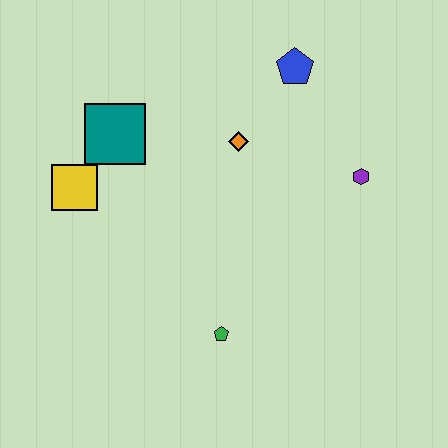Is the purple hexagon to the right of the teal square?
Yes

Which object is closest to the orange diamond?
The blue pentagon is closest to the orange diamond.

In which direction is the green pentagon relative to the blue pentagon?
The green pentagon is below the blue pentagon.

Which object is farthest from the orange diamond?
The green pentagon is farthest from the orange diamond.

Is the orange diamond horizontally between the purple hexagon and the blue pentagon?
No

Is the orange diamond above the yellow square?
Yes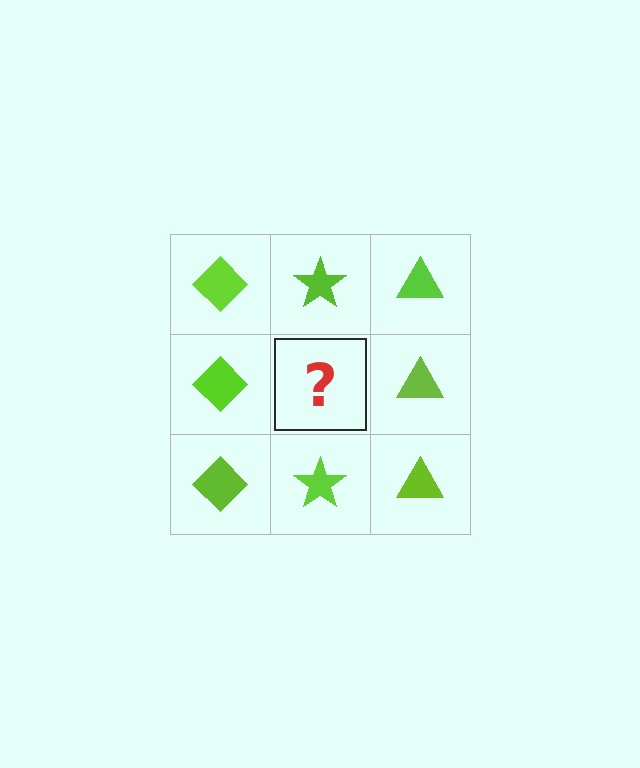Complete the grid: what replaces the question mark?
The question mark should be replaced with a lime star.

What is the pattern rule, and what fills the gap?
The rule is that each column has a consistent shape. The gap should be filled with a lime star.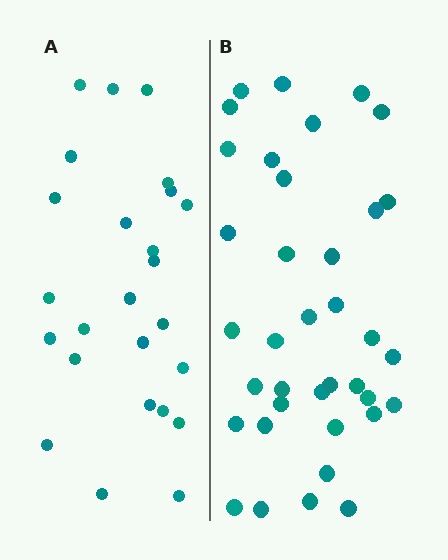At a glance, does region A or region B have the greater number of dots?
Region B (the right region) has more dots.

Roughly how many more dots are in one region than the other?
Region B has roughly 12 or so more dots than region A.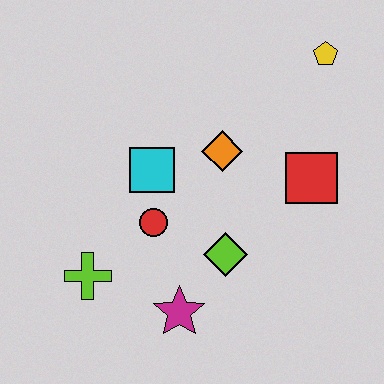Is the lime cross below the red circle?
Yes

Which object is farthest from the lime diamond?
The yellow pentagon is farthest from the lime diamond.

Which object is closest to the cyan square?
The red circle is closest to the cyan square.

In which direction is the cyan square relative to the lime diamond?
The cyan square is above the lime diamond.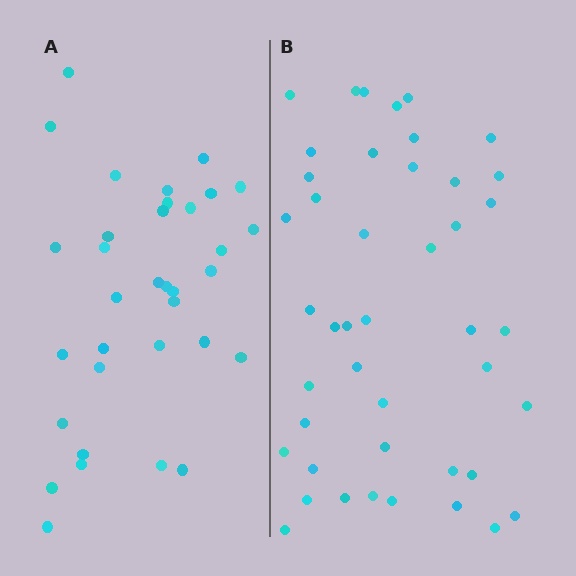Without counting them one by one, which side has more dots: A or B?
Region B (the right region) has more dots.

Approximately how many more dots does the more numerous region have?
Region B has roughly 10 or so more dots than region A.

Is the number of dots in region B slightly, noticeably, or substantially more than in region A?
Region B has noticeably more, but not dramatically so. The ratio is roughly 1.3 to 1.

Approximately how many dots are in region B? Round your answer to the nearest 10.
About 40 dots. (The exact count is 44, which rounds to 40.)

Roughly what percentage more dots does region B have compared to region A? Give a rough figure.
About 30% more.